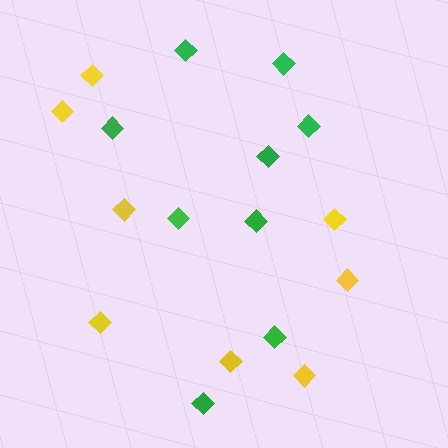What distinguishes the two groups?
There are 2 groups: one group of green diamonds (9) and one group of yellow diamonds (8).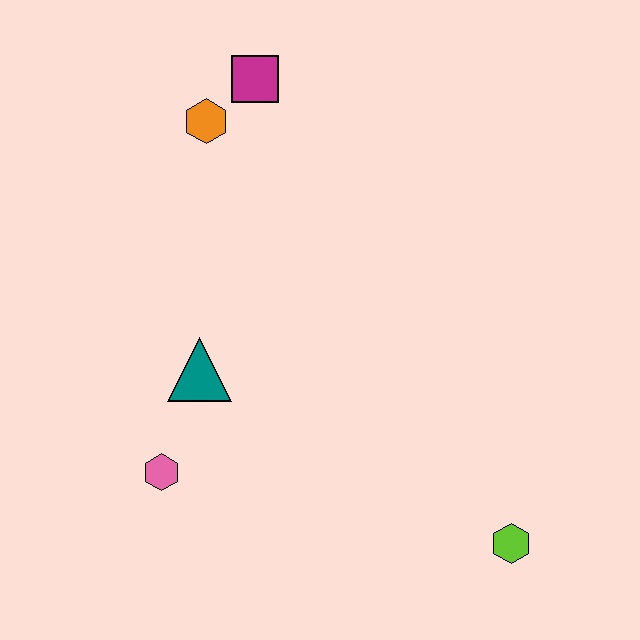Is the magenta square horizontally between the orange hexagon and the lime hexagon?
Yes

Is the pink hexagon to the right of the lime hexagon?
No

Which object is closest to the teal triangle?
The pink hexagon is closest to the teal triangle.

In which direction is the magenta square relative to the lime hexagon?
The magenta square is above the lime hexagon.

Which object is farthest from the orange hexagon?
The lime hexagon is farthest from the orange hexagon.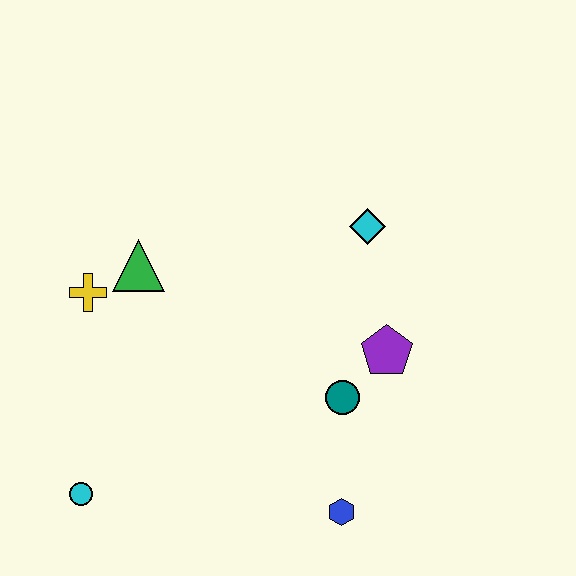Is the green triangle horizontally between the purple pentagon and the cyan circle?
Yes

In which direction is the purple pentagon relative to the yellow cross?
The purple pentagon is to the right of the yellow cross.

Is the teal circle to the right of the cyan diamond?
No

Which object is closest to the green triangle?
The yellow cross is closest to the green triangle.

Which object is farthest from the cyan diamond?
The cyan circle is farthest from the cyan diamond.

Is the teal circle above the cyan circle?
Yes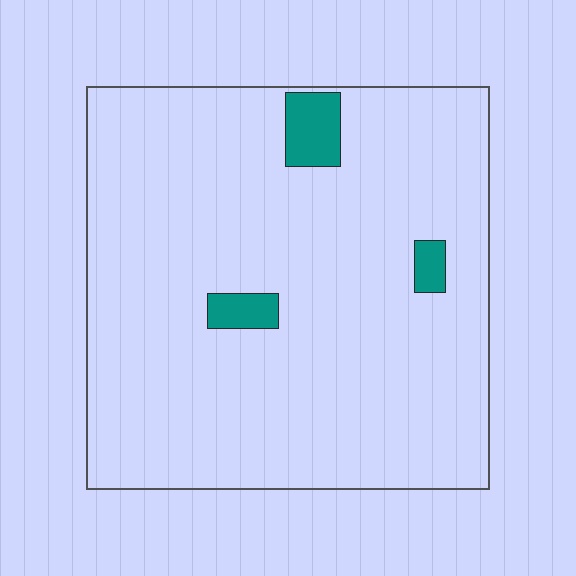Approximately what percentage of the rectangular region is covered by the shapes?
Approximately 5%.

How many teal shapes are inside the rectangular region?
3.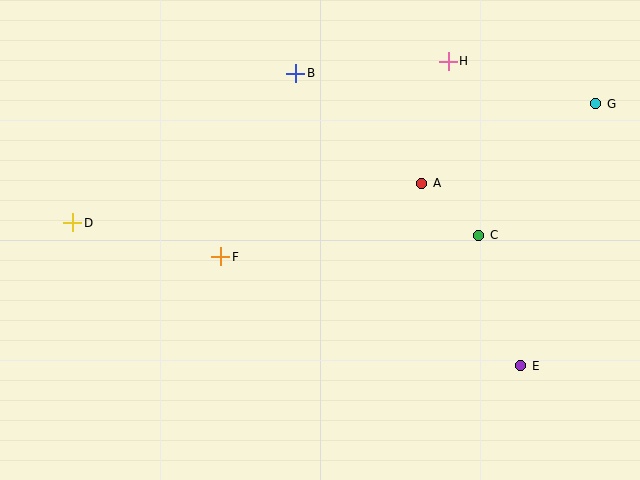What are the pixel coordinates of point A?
Point A is at (422, 183).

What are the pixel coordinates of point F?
Point F is at (221, 257).